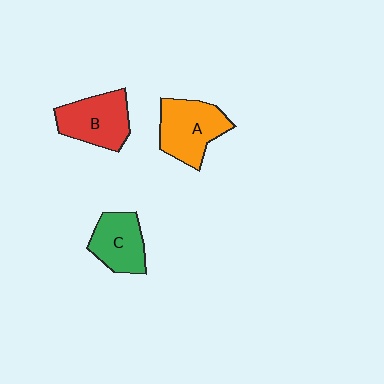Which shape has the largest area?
Shape A (orange).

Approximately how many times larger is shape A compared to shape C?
Approximately 1.2 times.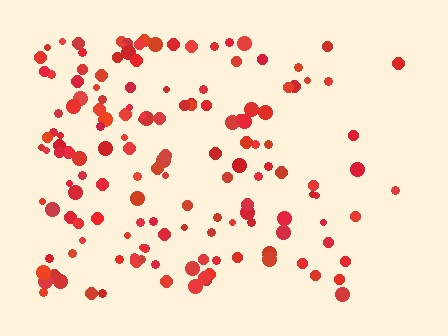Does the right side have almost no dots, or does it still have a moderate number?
Still a moderate number, just noticeably fewer than the left.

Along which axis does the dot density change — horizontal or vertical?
Horizontal.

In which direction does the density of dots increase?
From right to left, with the left side densest.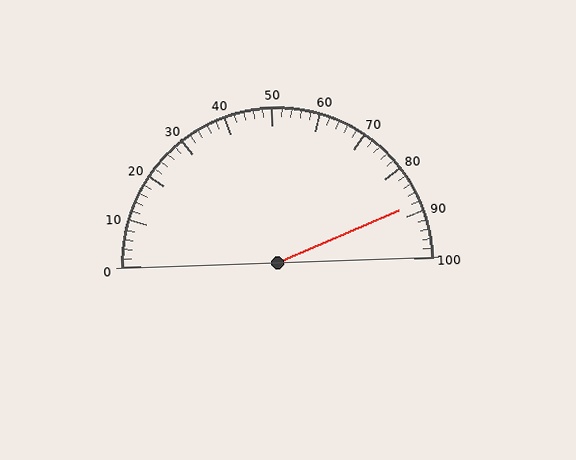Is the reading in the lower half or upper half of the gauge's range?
The reading is in the upper half of the range (0 to 100).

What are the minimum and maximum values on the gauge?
The gauge ranges from 0 to 100.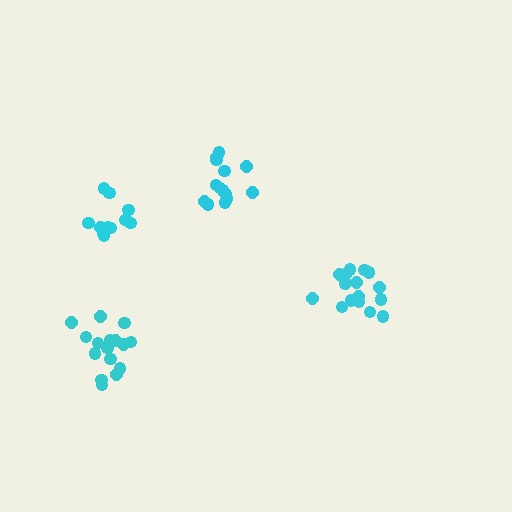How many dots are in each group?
Group 1: 14 dots, Group 2: 17 dots, Group 3: 11 dots, Group 4: 16 dots (58 total).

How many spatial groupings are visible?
There are 4 spatial groupings.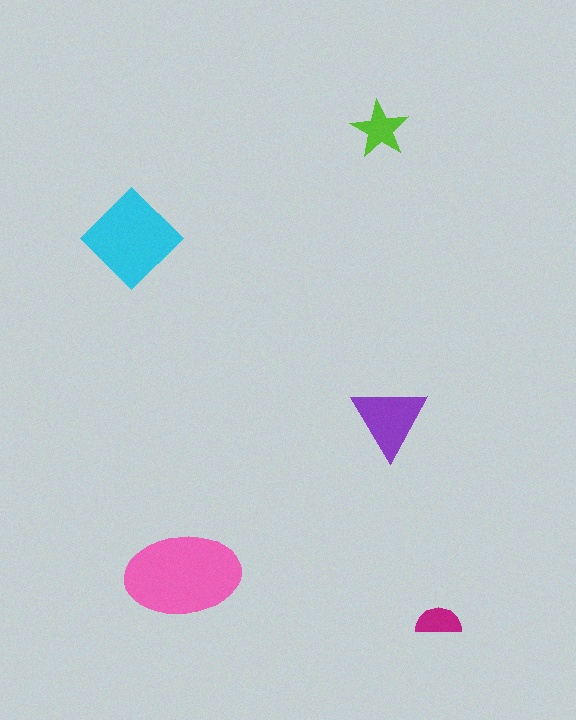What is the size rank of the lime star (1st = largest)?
4th.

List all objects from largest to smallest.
The pink ellipse, the cyan diamond, the purple triangle, the lime star, the magenta semicircle.